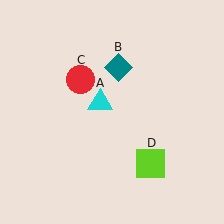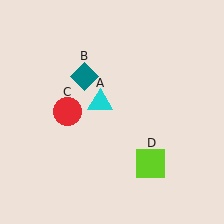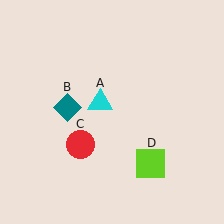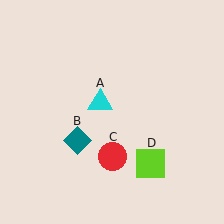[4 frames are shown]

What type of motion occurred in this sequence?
The teal diamond (object B), red circle (object C) rotated counterclockwise around the center of the scene.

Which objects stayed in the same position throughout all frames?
Cyan triangle (object A) and lime square (object D) remained stationary.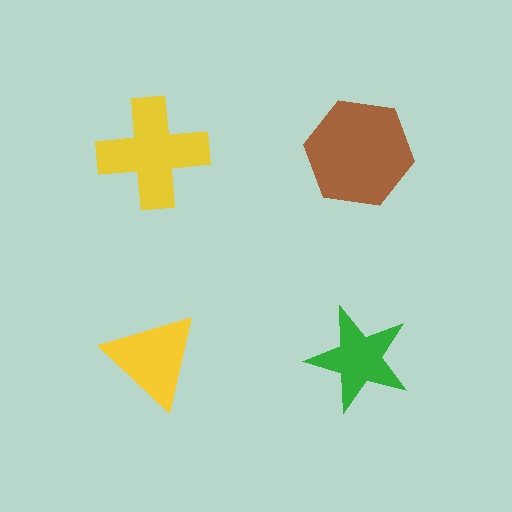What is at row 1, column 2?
A brown hexagon.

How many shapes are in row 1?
2 shapes.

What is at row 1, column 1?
A yellow cross.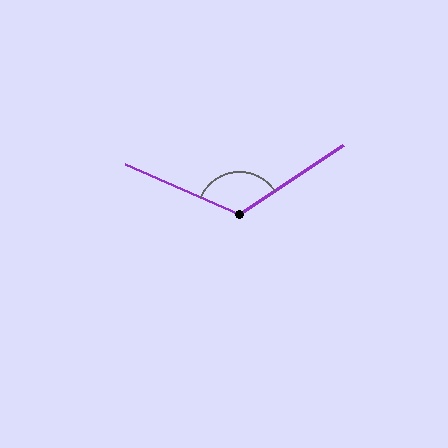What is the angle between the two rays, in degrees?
Approximately 123 degrees.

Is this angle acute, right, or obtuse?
It is obtuse.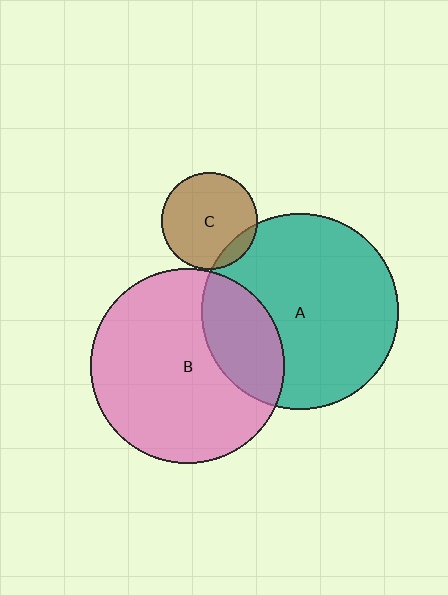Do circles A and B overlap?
Yes.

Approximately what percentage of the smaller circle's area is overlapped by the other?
Approximately 25%.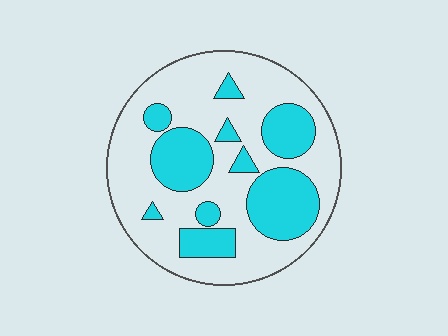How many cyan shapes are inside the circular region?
10.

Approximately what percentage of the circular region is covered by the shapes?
Approximately 35%.